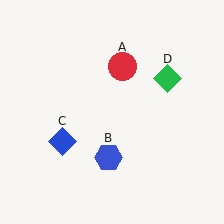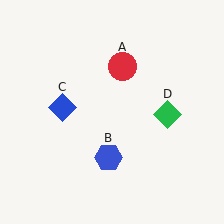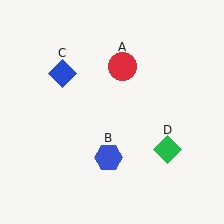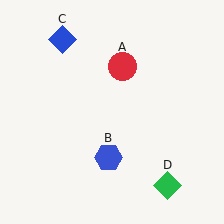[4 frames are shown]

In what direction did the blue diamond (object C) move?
The blue diamond (object C) moved up.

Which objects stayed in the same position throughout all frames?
Red circle (object A) and blue hexagon (object B) remained stationary.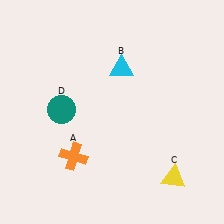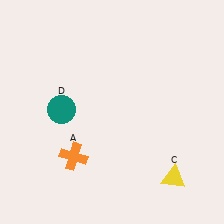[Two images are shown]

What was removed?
The cyan triangle (B) was removed in Image 2.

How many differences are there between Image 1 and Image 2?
There is 1 difference between the two images.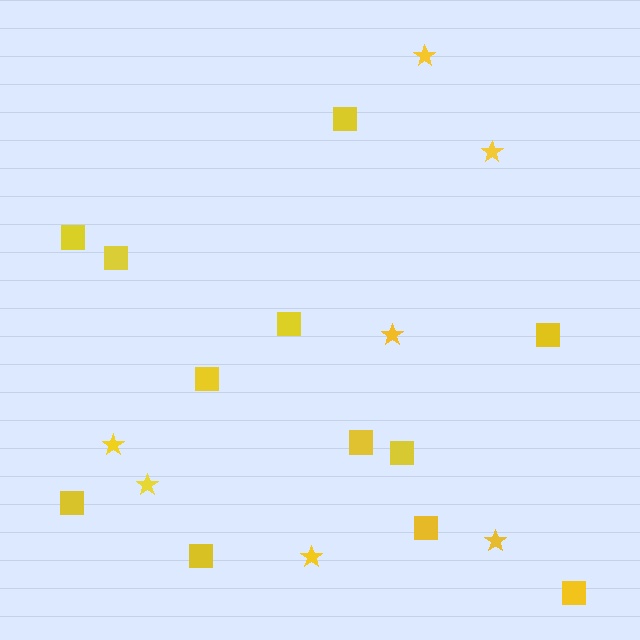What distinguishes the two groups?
There are 2 groups: one group of stars (7) and one group of squares (12).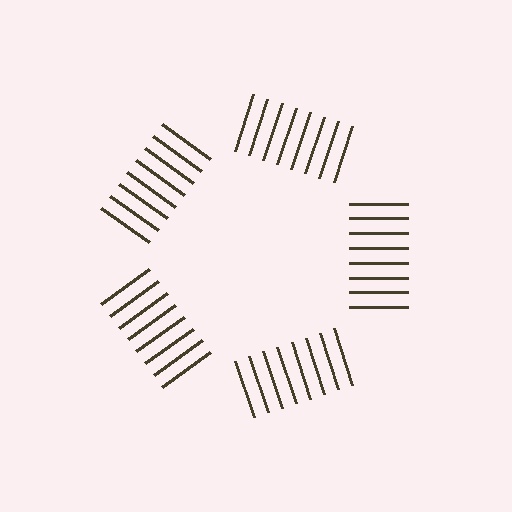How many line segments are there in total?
40 — 8 along each of the 5 edges.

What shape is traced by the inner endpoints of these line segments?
An illusory pentagon — the line segments terminate on its edges but no continuous stroke is drawn.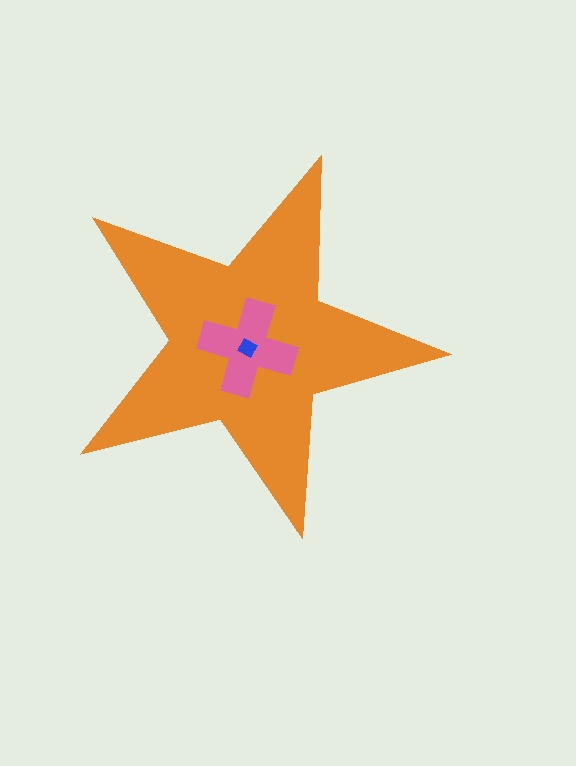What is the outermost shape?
The orange star.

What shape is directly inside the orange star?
The pink cross.